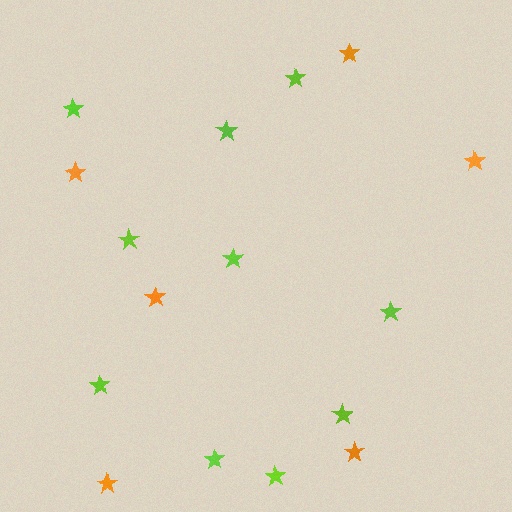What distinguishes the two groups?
There are 2 groups: one group of lime stars (10) and one group of orange stars (6).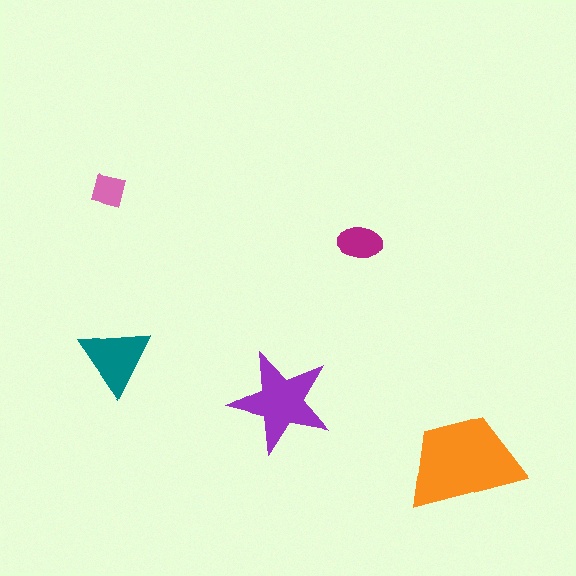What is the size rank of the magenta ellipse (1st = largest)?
4th.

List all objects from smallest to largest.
The pink square, the magenta ellipse, the teal triangle, the purple star, the orange trapezoid.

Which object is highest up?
The pink square is topmost.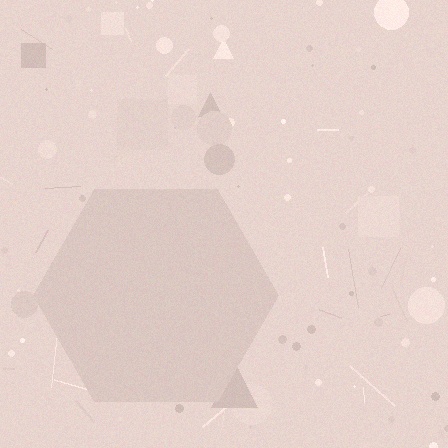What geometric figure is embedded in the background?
A hexagon is embedded in the background.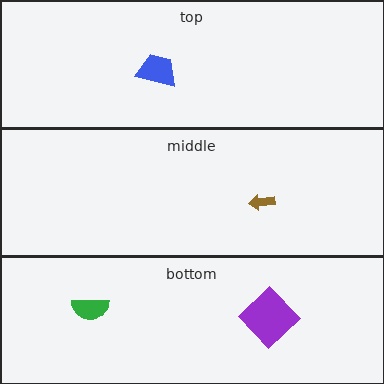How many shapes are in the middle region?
1.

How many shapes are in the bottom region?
2.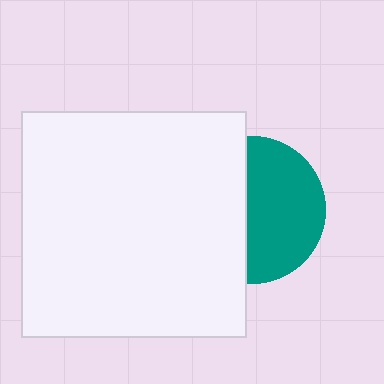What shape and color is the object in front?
The object in front is a white square.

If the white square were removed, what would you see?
You would see the complete teal circle.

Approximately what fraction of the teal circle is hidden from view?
Roughly 46% of the teal circle is hidden behind the white square.